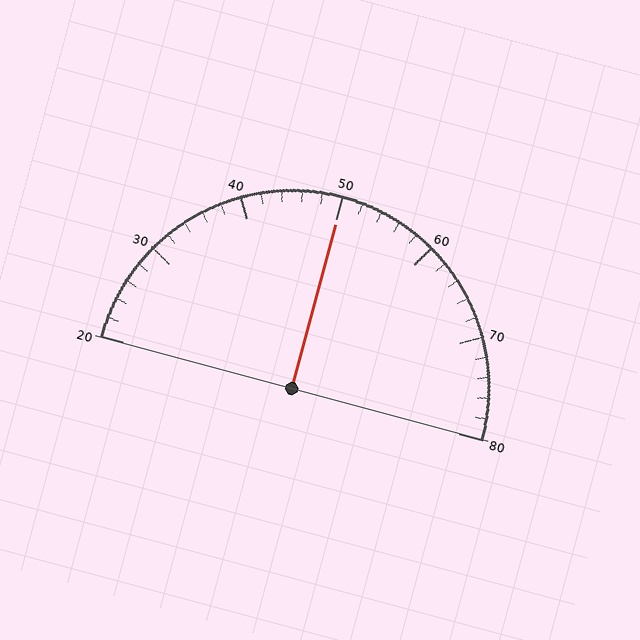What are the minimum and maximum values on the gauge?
The gauge ranges from 20 to 80.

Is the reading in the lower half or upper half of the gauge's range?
The reading is in the upper half of the range (20 to 80).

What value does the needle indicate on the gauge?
The needle indicates approximately 50.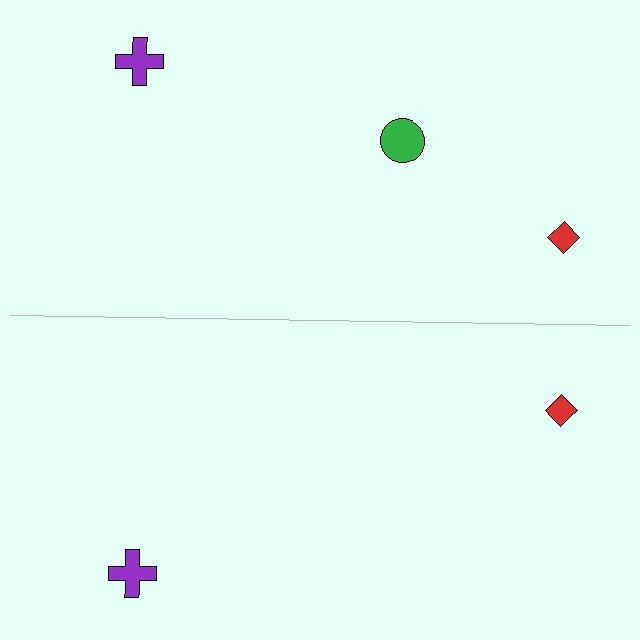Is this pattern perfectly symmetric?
No, the pattern is not perfectly symmetric. A green circle is missing from the bottom side.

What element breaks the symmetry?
A green circle is missing from the bottom side.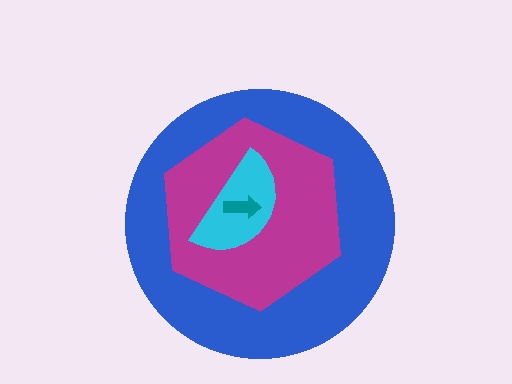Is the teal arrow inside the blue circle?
Yes.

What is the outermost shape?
The blue circle.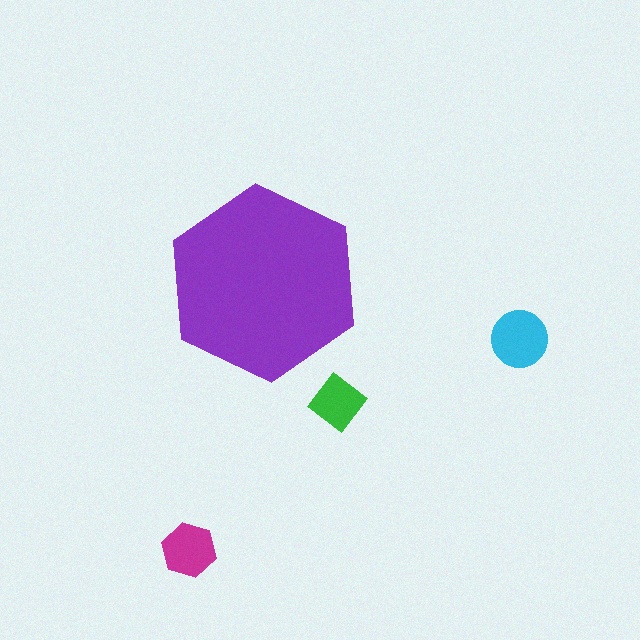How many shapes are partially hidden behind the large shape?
0 shapes are partially hidden.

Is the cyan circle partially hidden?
No, the cyan circle is fully visible.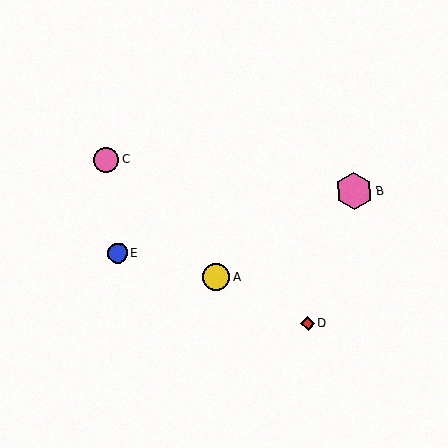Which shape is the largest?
The pink hexagon (labeled B) is the largest.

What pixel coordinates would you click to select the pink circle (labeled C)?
Click at (106, 160) to select the pink circle C.